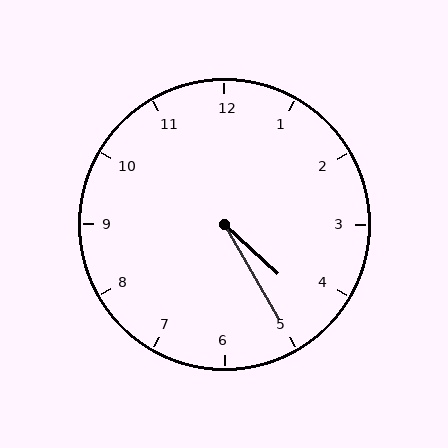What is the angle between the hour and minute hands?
Approximately 18 degrees.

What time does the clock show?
4:25.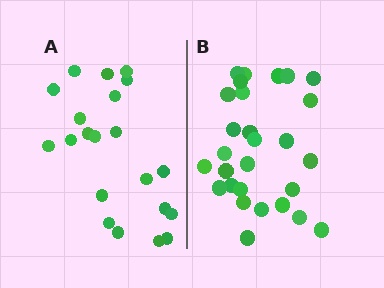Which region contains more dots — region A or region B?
Region B (the right region) has more dots.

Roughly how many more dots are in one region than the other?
Region B has roughly 8 or so more dots than region A.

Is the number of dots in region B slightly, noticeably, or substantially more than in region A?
Region B has noticeably more, but not dramatically so. The ratio is roughly 1.3 to 1.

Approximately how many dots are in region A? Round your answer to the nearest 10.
About 20 dots. (The exact count is 21, which rounds to 20.)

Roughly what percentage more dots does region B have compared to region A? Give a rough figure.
About 35% more.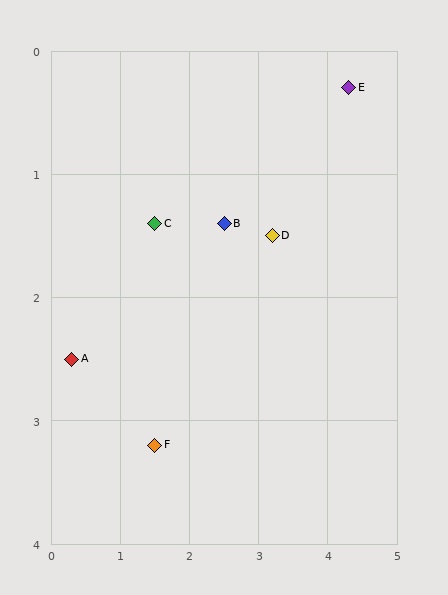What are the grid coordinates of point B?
Point B is at approximately (2.5, 1.4).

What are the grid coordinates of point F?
Point F is at approximately (1.5, 3.2).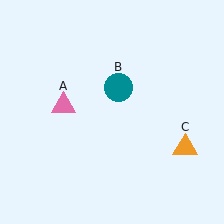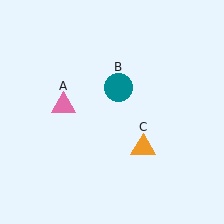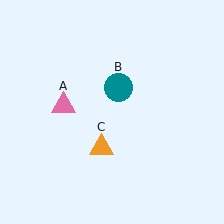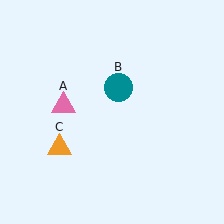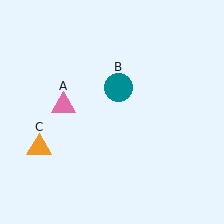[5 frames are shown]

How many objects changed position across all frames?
1 object changed position: orange triangle (object C).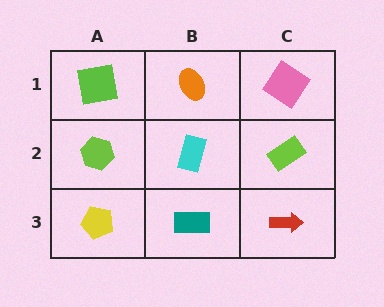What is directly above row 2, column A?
A lime square.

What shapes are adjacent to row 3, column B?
A cyan rectangle (row 2, column B), a yellow pentagon (row 3, column A), a red arrow (row 3, column C).